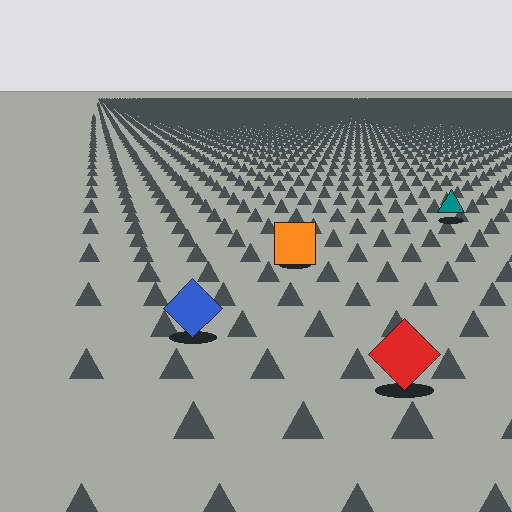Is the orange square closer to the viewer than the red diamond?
No. The red diamond is closer — you can tell from the texture gradient: the ground texture is coarser near it.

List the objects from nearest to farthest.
From nearest to farthest: the red diamond, the blue diamond, the orange square, the teal triangle.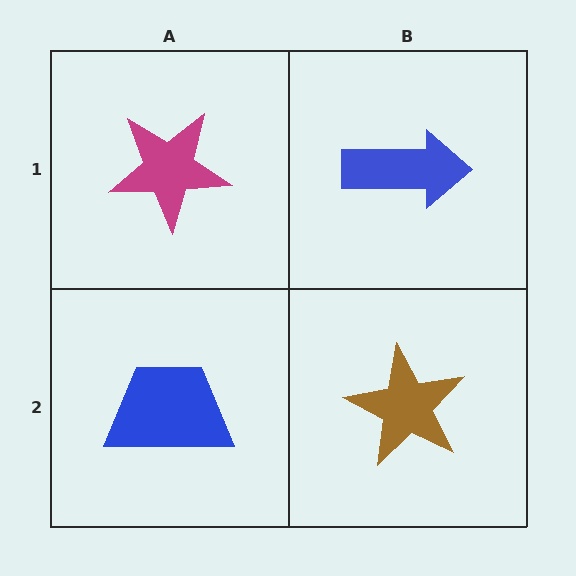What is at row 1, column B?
A blue arrow.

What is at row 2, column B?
A brown star.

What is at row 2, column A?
A blue trapezoid.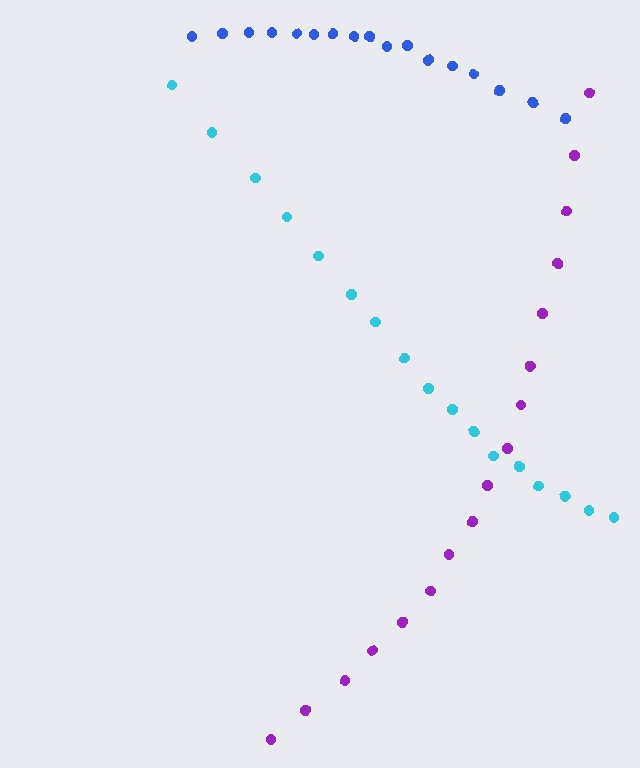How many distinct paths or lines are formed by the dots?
There are 3 distinct paths.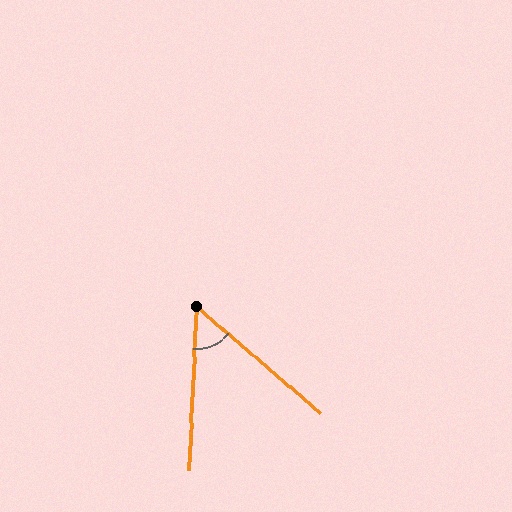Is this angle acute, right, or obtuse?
It is acute.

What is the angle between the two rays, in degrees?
Approximately 52 degrees.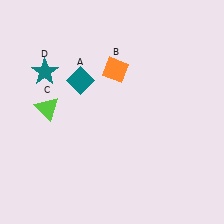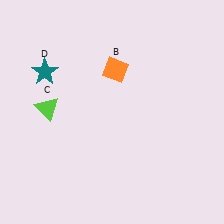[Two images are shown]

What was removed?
The teal diamond (A) was removed in Image 2.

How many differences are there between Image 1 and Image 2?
There is 1 difference between the two images.